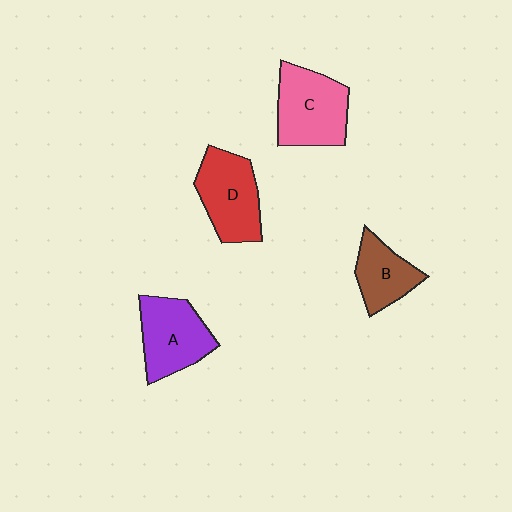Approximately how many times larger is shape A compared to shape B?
Approximately 1.4 times.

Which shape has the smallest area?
Shape B (brown).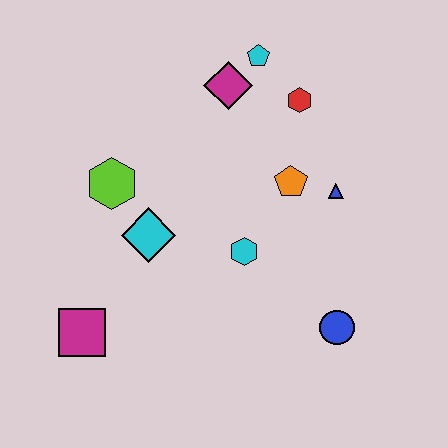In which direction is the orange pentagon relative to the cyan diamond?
The orange pentagon is to the right of the cyan diamond.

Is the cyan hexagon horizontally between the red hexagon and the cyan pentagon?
No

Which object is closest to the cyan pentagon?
The magenta diamond is closest to the cyan pentagon.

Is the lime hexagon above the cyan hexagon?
Yes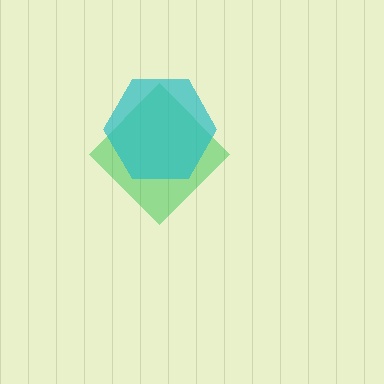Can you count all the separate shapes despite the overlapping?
Yes, there are 2 separate shapes.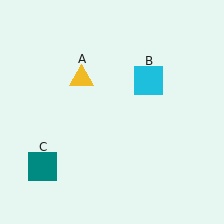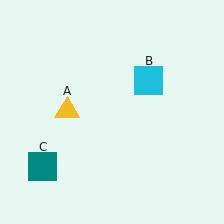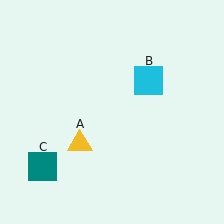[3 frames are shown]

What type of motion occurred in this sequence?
The yellow triangle (object A) rotated counterclockwise around the center of the scene.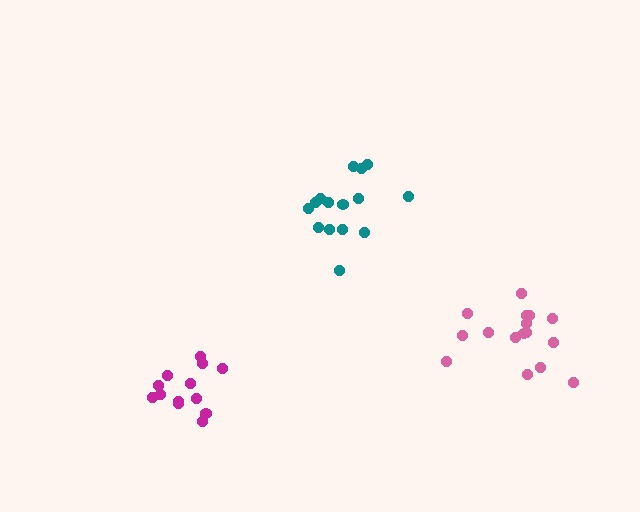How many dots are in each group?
Group 1: 16 dots, Group 2: 15 dots, Group 3: 13 dots (44 total).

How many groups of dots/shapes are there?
There are 3 groups.